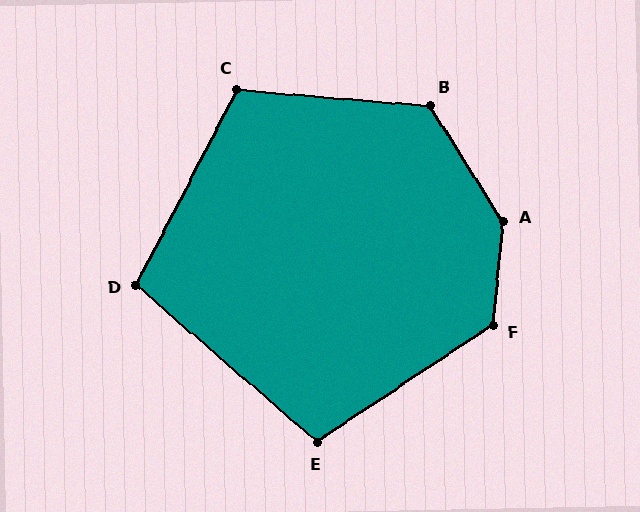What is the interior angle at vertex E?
Approximately 105 degrees (obtuse).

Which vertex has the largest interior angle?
A, at approximately 142 degrees.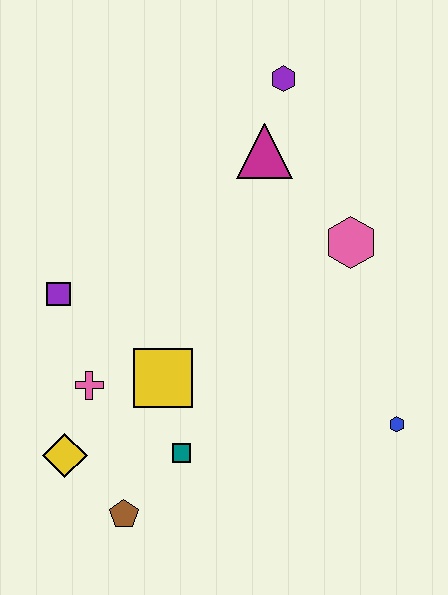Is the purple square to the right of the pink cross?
No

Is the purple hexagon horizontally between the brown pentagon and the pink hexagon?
Yes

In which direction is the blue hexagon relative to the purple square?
The blue hexagon is to the right of the purple square.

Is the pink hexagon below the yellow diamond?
No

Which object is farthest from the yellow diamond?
The purple hexagon is farthest from the yellow diamond.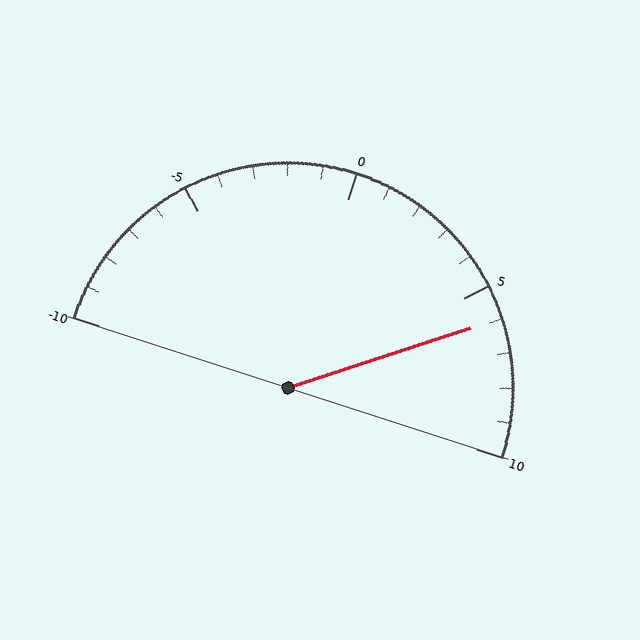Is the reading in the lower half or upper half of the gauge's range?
The reading is in the upper half of the range (-10 to 10).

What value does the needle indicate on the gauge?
The needle indicates approximately 6.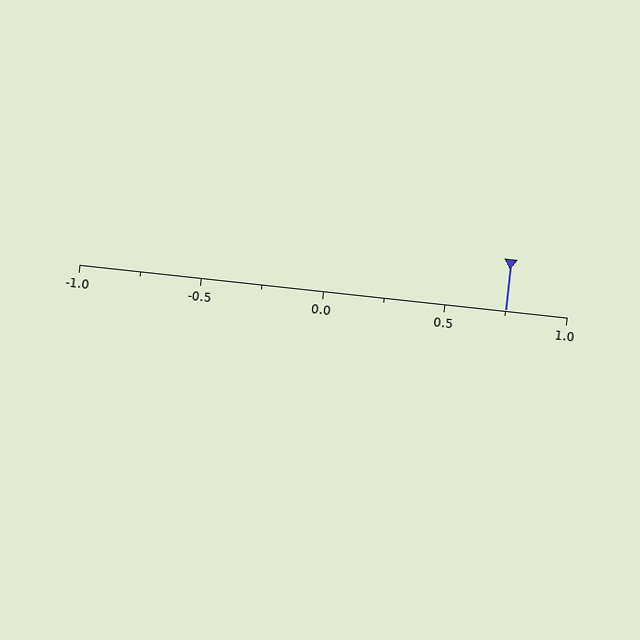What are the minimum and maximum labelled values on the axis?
The axis runs from -1.0 to 1.0.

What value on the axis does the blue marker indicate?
The marker indicates approximately 0.75.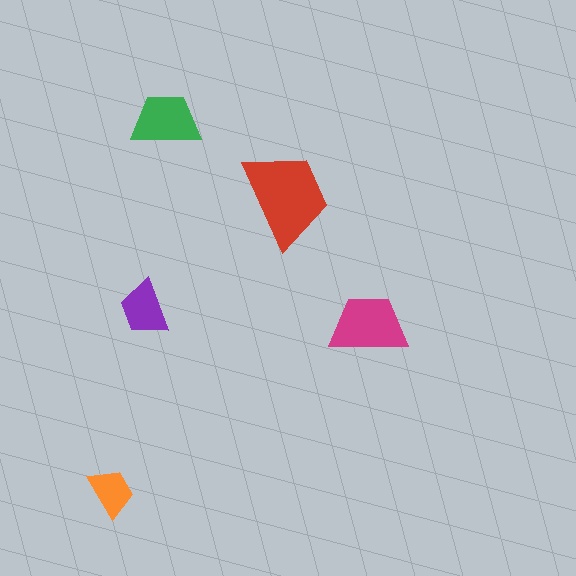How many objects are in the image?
There are 5 objects in the image.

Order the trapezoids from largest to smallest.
the red one, the magenta one, the green one, the purple one, the orange one.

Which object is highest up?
The green trapezoid is topmost.